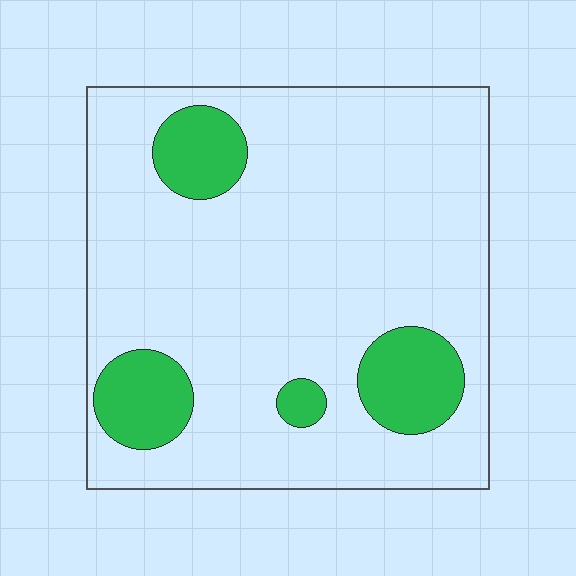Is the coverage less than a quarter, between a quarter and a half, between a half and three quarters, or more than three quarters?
Less than a quarter.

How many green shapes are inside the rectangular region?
4.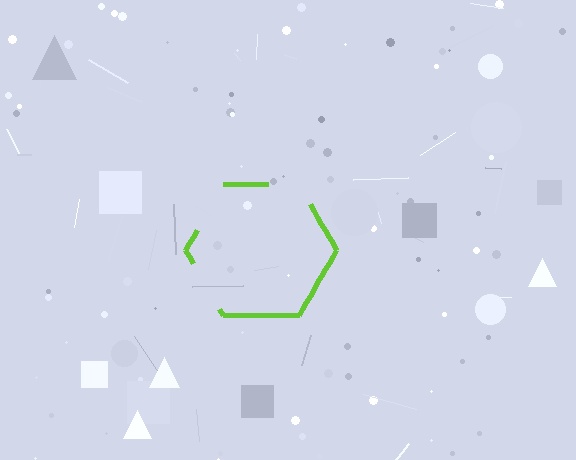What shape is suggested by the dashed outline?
The dashed outline suggests a hexagon.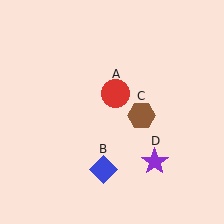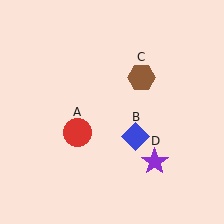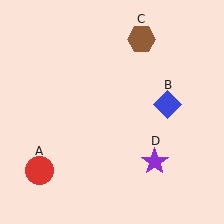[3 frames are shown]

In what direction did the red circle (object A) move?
The red circle (object A) moved down and to the left.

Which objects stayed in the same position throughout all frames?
Purple star (object D) remained stationary.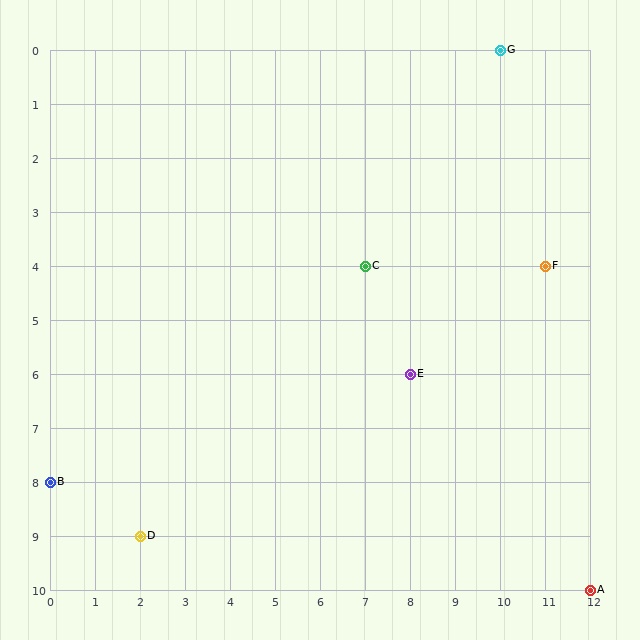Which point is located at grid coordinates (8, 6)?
Point E is at (8, 6).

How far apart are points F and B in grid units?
Points F and B are 11 columns and 4 rows apart (about 11.7 grid units diagonally).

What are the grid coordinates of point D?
Point D is at grid coordinates (2, 9).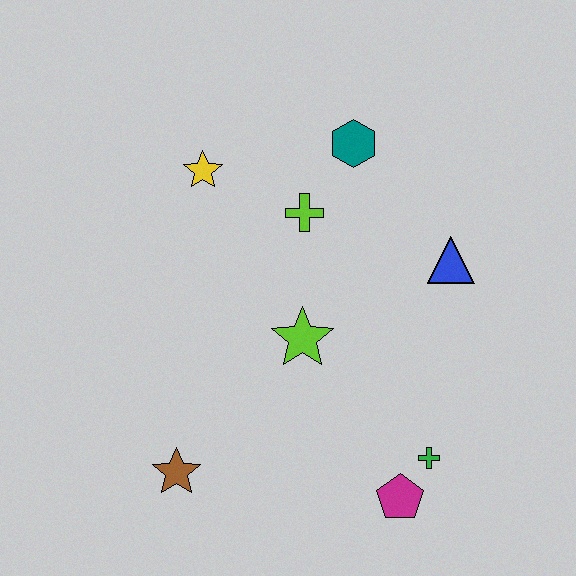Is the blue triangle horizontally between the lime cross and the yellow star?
No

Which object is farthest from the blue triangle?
The brown star is farthest from the blue triangle.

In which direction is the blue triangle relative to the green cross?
The blue triangle is above the green cross.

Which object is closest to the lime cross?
The teal hexagon is closest to the lime cross.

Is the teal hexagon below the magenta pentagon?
No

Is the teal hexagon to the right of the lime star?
Yes